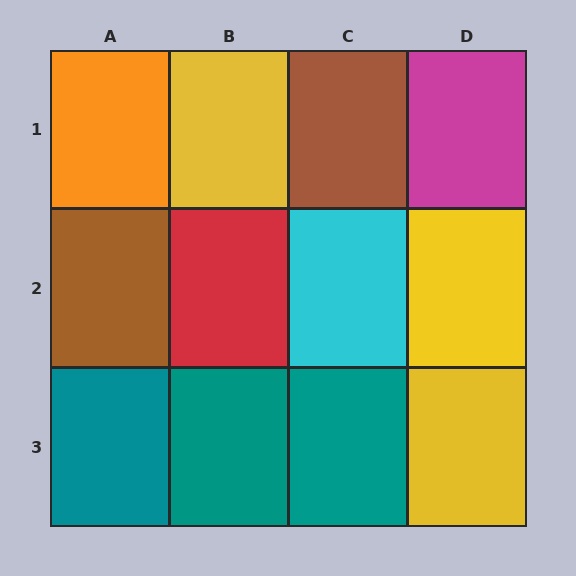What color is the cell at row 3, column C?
Teal.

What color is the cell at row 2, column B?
Red.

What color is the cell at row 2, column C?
Cyan.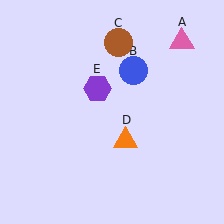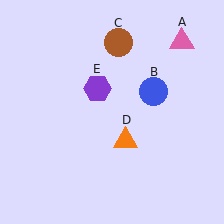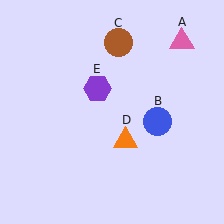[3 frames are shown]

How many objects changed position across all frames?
1 object changed position: blue circle (object B).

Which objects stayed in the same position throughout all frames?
Pink triangle (object A) and brown circle (object C) and orange triangle (object D) and purple hexagon (object E) remained stationary.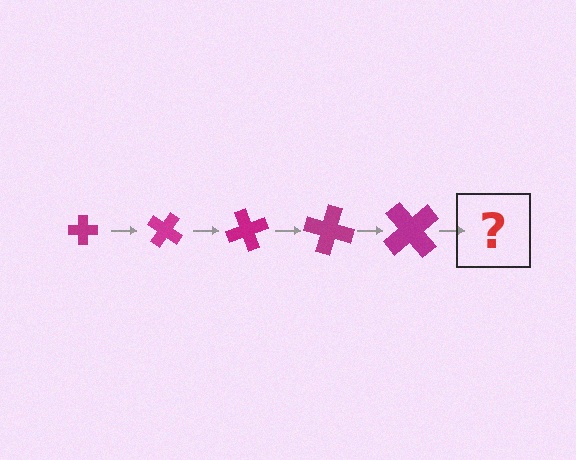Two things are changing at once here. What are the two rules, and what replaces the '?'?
The two rules are that the cross grows larger each step and it rotates 35 degrees each step. The '?' should be a cross, larger than the previous one and rotated 175 degrees from the start.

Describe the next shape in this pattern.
It should be a cross, larger than the previous one and rotated 175 degrees from the start.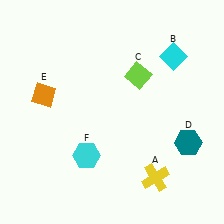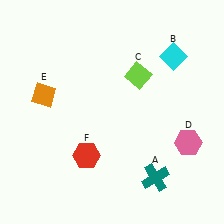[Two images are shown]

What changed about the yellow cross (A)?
In Image 1, A is yellow. In Image 2, it changed to teal.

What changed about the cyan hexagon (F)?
In Image 1, F is cyan. In Image 2, it changed to red.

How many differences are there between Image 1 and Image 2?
There are 3 differences between the two images.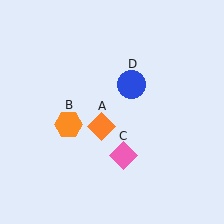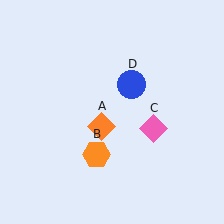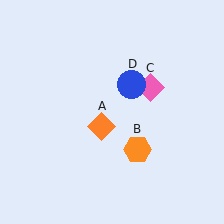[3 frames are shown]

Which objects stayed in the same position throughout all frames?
Orange diamond (object A) and blue circle (object D) remained stationary.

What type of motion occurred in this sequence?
The orange hexagon (object B), pink diamond (object C) rotated counterclockwise around the center of the scene.